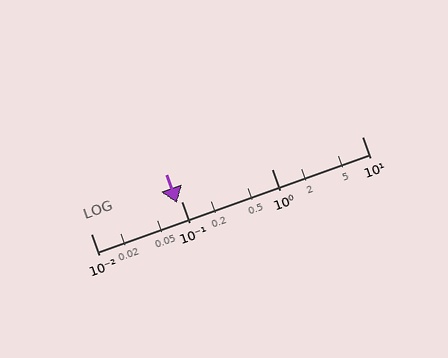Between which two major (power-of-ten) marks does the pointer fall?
The pointer is between 0.01 and 0.1.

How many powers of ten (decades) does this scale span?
The scale spans 3 decades, from 0.01 to 10.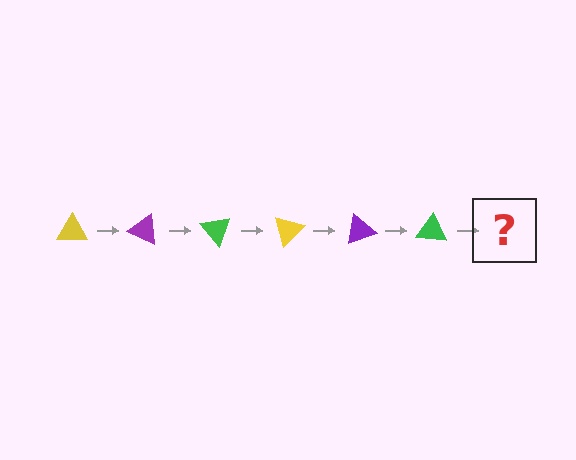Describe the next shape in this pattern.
It should be a yellow triangle, rotated 150 degrees from the start.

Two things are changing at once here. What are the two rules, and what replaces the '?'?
The two rules are that it rotates 25 degrees each step and the color cycles through yellow, purple, and green. The '?' should be a yellow triangle, rotated 150 degrees from the start.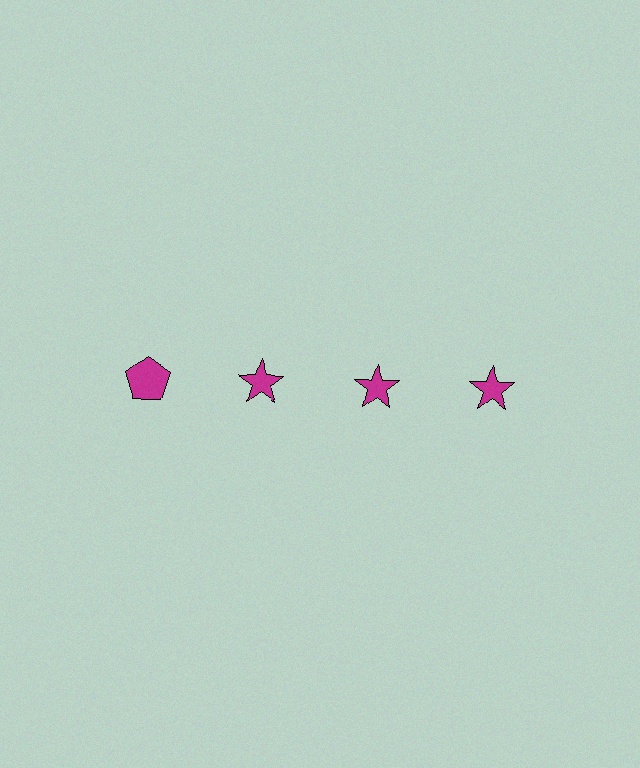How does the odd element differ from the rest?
It has a different shape: pentagon instead of star.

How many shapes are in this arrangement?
There are 4 shapes arranged in a grid pattern.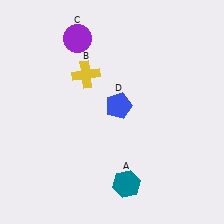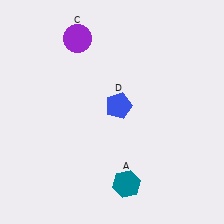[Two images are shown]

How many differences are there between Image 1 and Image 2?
There is 1 difference between the two images.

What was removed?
The yellow cross (B) was removed in Image 2.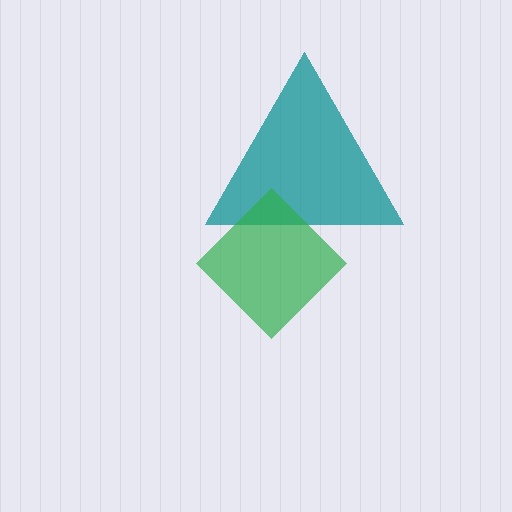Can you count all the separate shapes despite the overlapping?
Yes, there are 2 separate shapes.